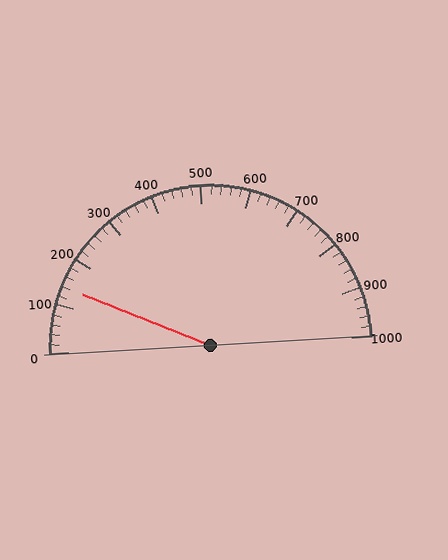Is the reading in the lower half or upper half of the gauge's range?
The reading is in the lower half of the range (0 to 1000).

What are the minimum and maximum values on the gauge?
The gauge ranges from 0 to 1000.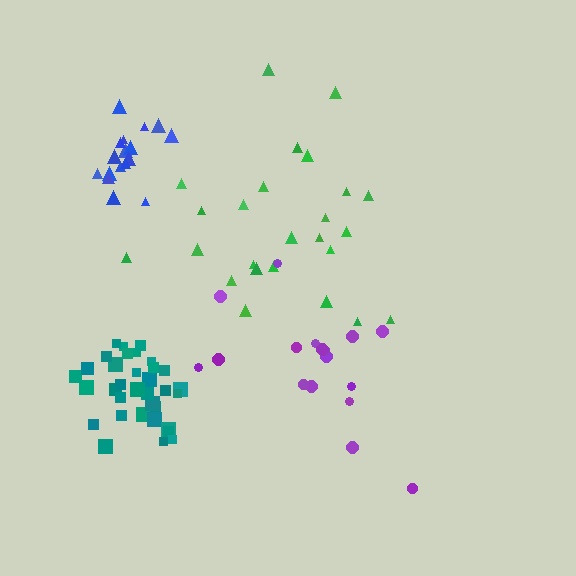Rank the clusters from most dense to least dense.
blue, teal, green, purple.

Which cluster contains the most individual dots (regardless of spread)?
Teal (34).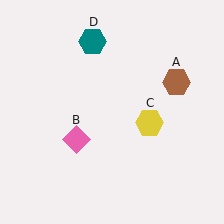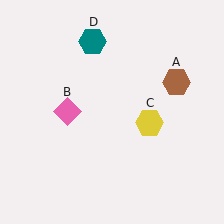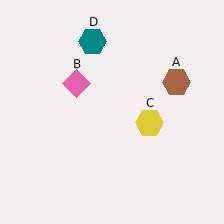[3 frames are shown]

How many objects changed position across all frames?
1 object changed position: pink diamond (object B).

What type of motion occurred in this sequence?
The pink diamond (object B) rotated clockwise around the center of the scene.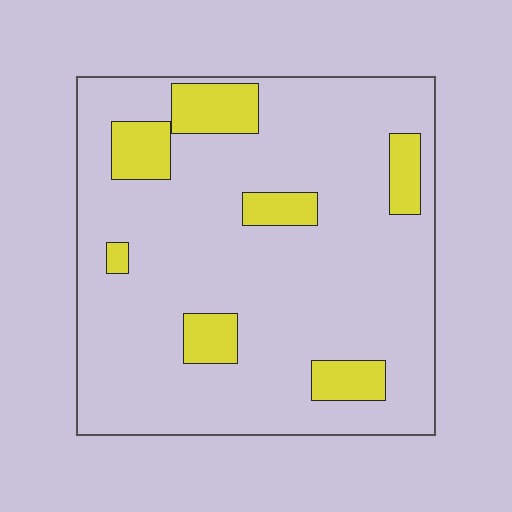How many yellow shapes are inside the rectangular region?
7.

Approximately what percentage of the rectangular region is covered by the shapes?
Approximately 15%.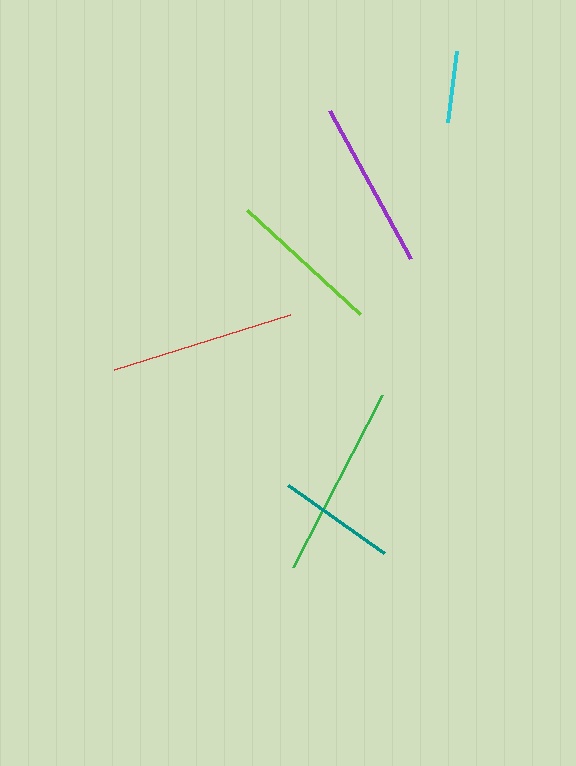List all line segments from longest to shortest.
From longest to shortest: green, red, purple, lime, teal, cyan.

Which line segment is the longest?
The green line is the longest at approximately 194 pixels.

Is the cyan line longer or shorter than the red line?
The red line is longer than the cyan line.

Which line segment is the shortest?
The cyan line is the shortest at approximately 71 pixels.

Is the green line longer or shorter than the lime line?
The green line is longer than the lime line.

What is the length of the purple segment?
The purple segment is approximately 168 pixels long.